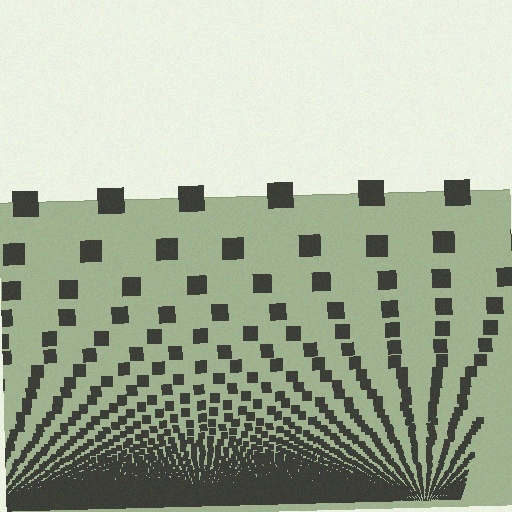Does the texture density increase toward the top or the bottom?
Density increases toward the bottom.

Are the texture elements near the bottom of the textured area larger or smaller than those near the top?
Smaller. The gradient is inverted — elements near the bottom are smaller and denser.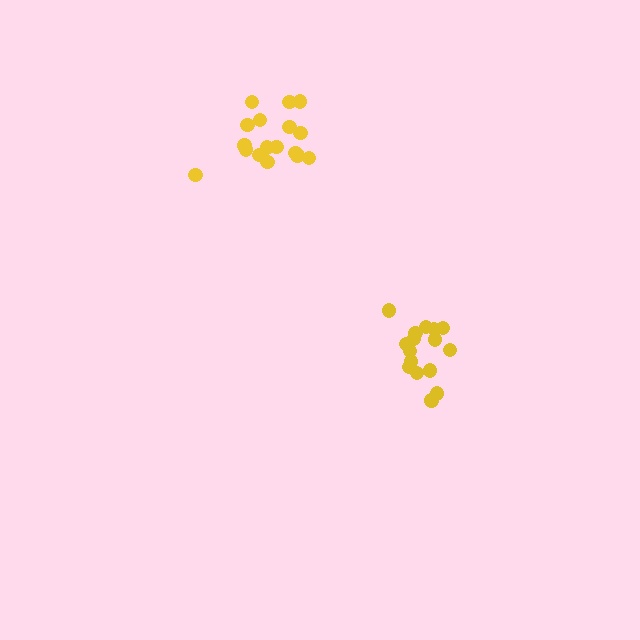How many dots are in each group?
Group 1: 17 dots, Group 2: 16 dots (33 total).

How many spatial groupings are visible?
There are 2 spatial groupings.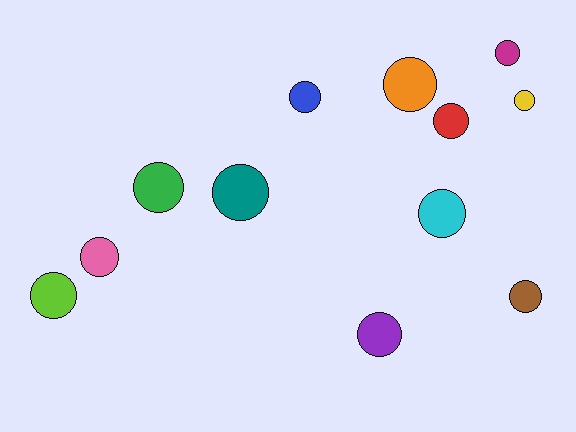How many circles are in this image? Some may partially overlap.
There are 12 circles.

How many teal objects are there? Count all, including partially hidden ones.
There is 1 teal object.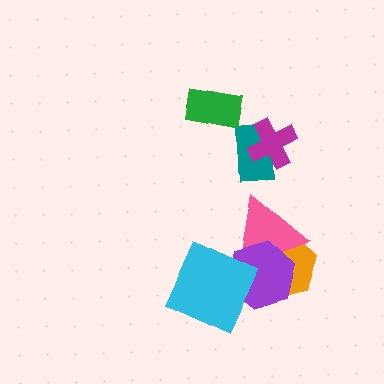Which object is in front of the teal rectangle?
The magenta cross is in front of the teal rectangle.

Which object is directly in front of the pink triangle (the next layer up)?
The purple hexagon is directly in front of the pink triangle.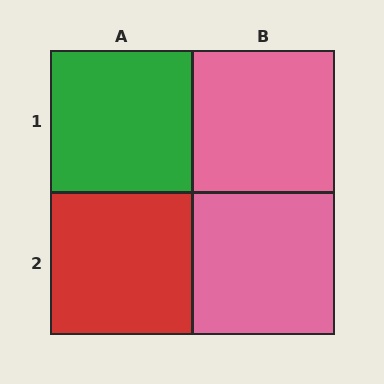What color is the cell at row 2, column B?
Pink.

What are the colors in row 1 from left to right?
Green, pink.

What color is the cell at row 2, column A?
Red.